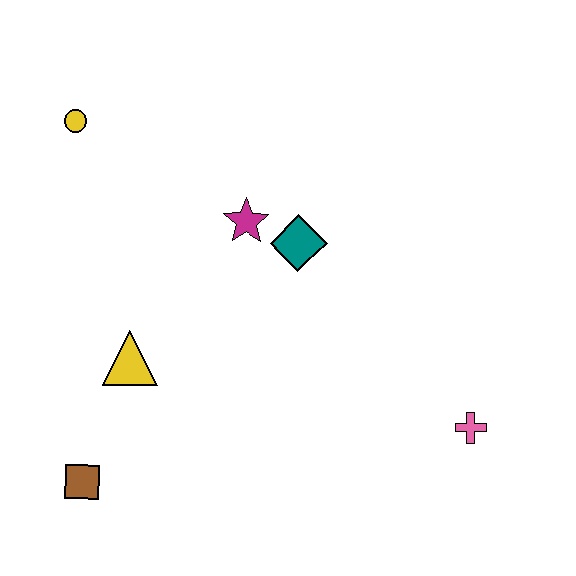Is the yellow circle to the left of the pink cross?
Yes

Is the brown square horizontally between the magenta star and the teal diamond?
No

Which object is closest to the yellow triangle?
The brown square is closest to the yellow triangle.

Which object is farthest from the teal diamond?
The brown square is farthest from the teal diamond.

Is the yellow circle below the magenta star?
No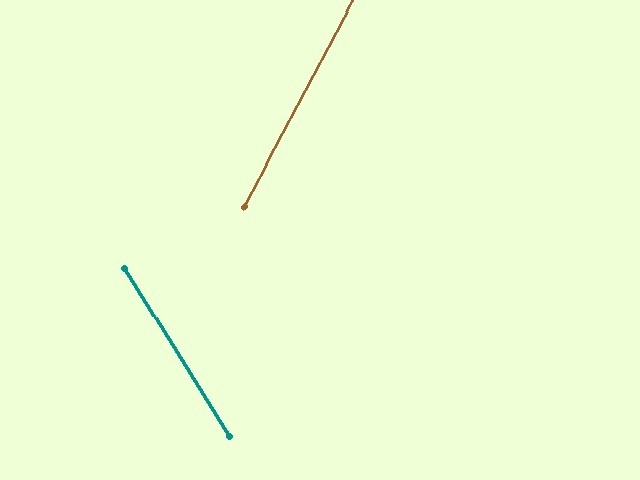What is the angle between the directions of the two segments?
Approximately 60 degrees.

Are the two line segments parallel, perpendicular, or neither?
Neither parallel nor perpendicular — they differ by about 60°.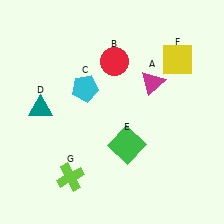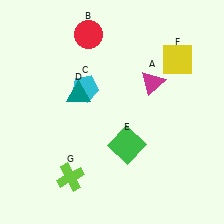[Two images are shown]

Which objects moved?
The objects that moved are: the red circle (B), the teal triangle (D).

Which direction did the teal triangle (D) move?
The teal triangle (D) moved right.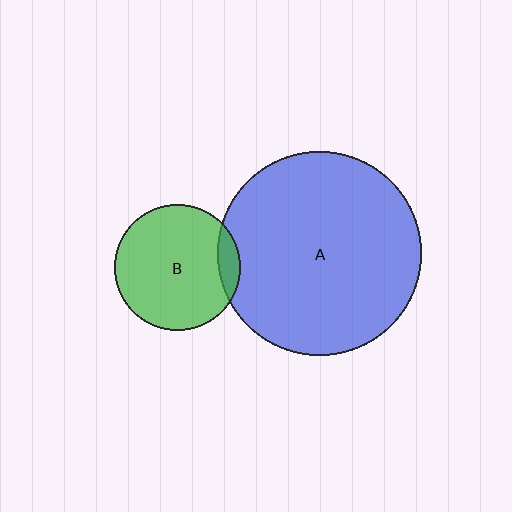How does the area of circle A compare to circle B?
Approximately 2.6 times.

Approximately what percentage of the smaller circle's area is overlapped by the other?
Approximately 10%.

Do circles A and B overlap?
Yes.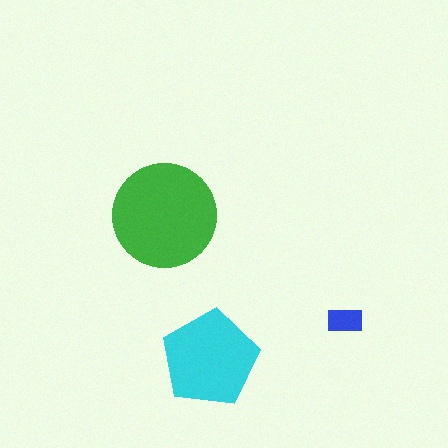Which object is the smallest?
The blue rectangle.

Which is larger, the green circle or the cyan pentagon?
The green circle.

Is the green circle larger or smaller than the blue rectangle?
Larger.